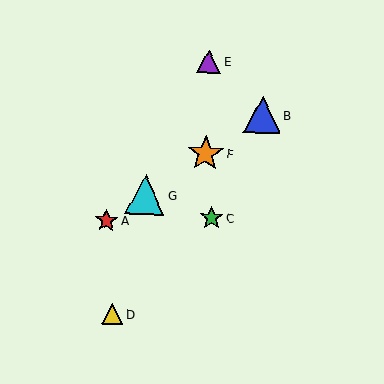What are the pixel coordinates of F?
Object F is at (206, 153).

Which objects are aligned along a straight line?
Objects A, B, F, G are aligned along a straight line.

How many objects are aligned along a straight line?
4 objects (A, B, F, G) are aligned along a straight line.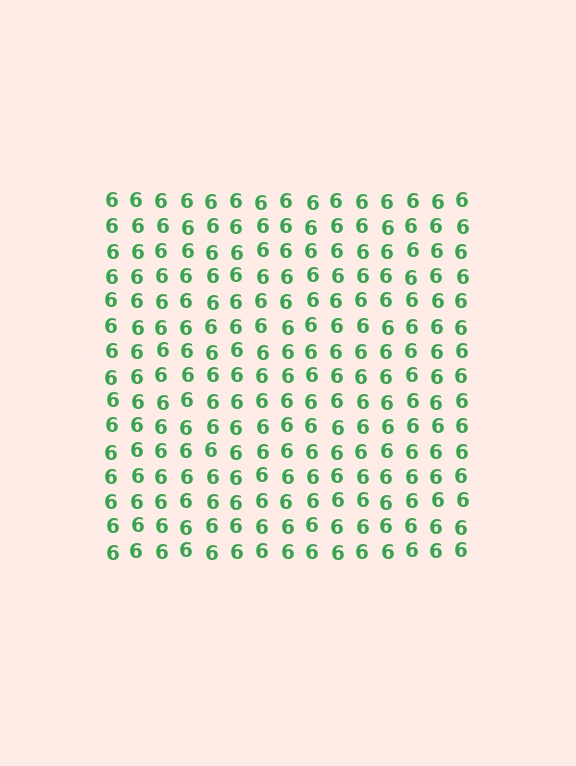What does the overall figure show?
The overall figure shows a square.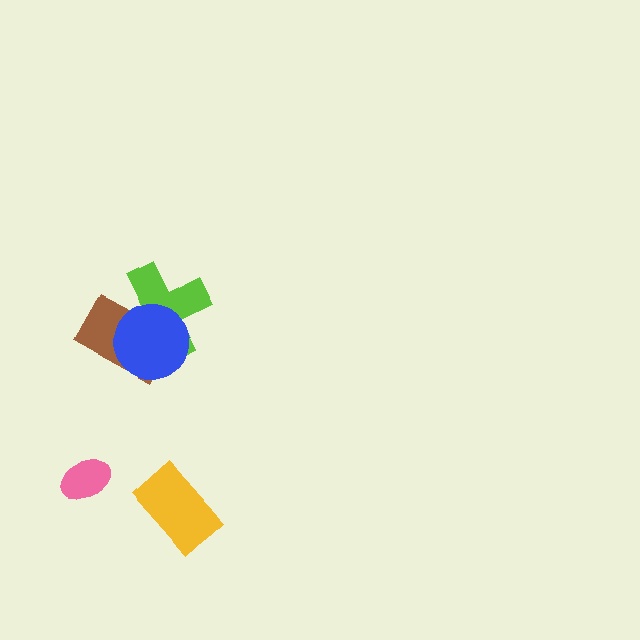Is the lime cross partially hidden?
Yes, it is partially covered by another shape.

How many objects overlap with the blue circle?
2 objects overlap with the blue circle.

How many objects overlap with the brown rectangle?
2 objects overlap with the brown rectangle.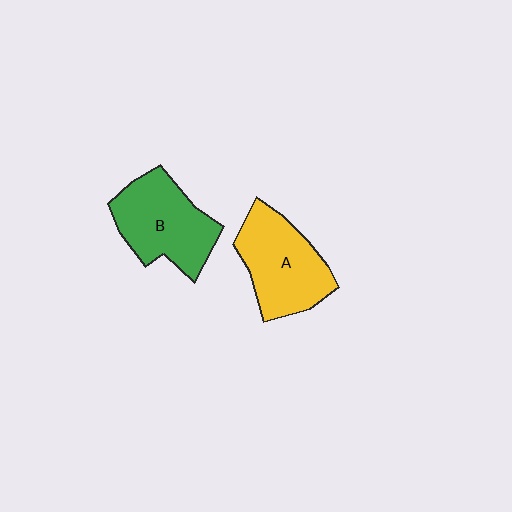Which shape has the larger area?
Shape B (green).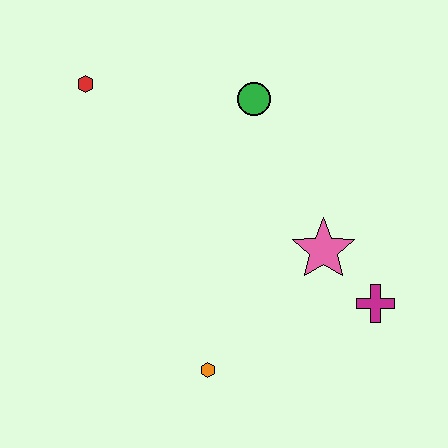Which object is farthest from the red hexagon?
The magenta cross is farthest from the red hexagon.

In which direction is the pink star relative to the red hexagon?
The pink star is to the right of the red hexagon.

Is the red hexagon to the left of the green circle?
Yes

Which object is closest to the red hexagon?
The green circle is closest to the red hexagon.